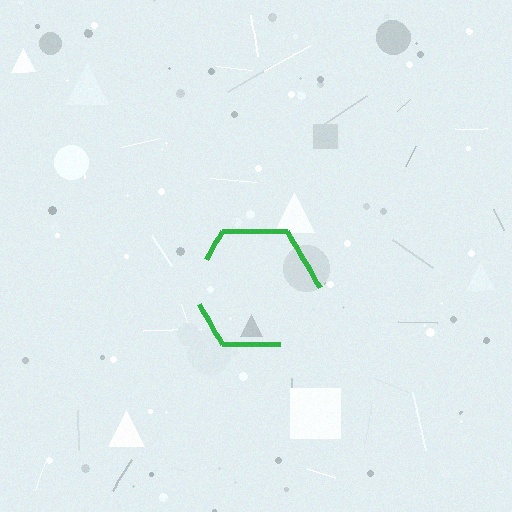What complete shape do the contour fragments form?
The contour fragments form a hexagon.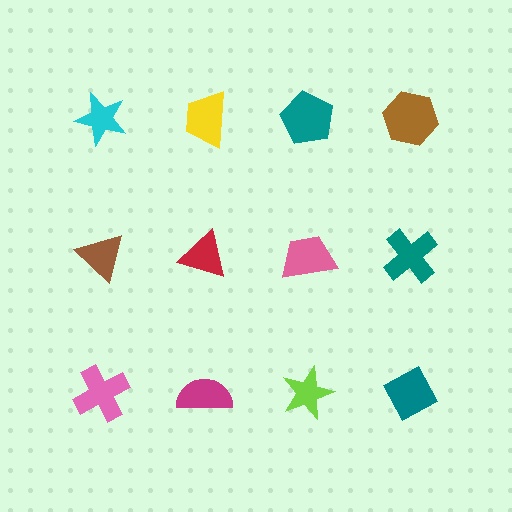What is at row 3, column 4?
A teal diamond.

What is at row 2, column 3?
A pink trapezoid.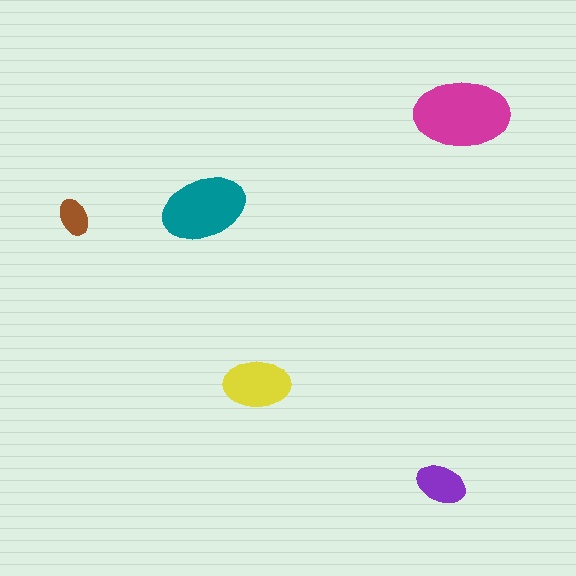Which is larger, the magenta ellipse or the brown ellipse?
The magenta one.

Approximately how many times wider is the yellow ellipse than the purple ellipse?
About 1.5 times wider.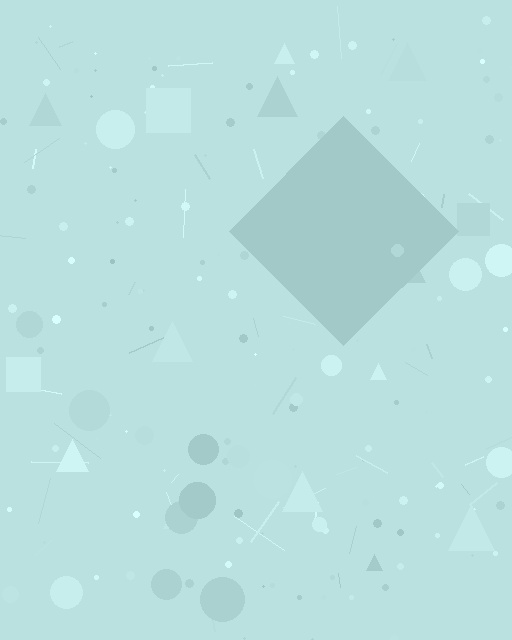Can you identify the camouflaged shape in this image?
The camouflaged shape is a diamond.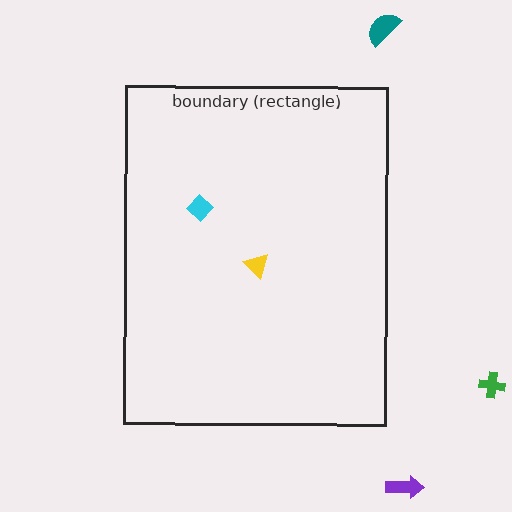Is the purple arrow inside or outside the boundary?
Outside.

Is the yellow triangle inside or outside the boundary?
Inside.